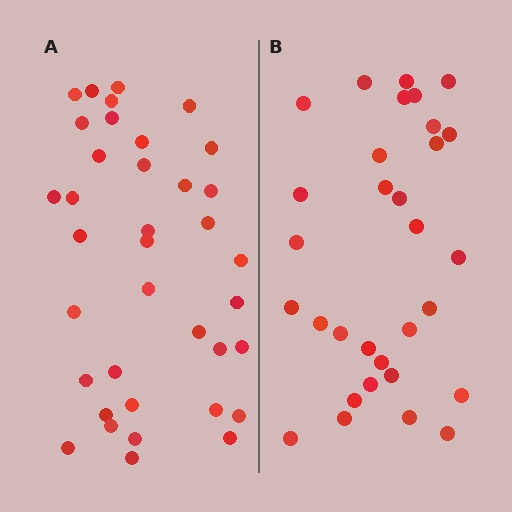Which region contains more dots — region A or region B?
Region A (the left region) has more dots.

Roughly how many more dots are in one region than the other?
Region A has about 6 more dots than region B.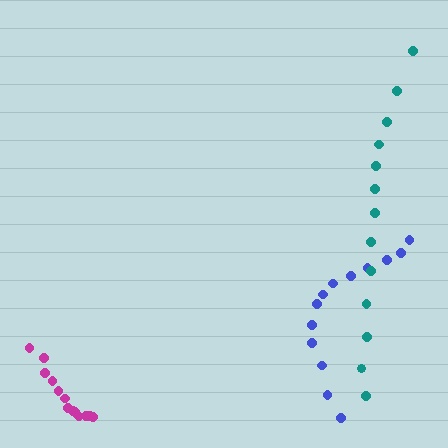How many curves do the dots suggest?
There are 3 distinct paths.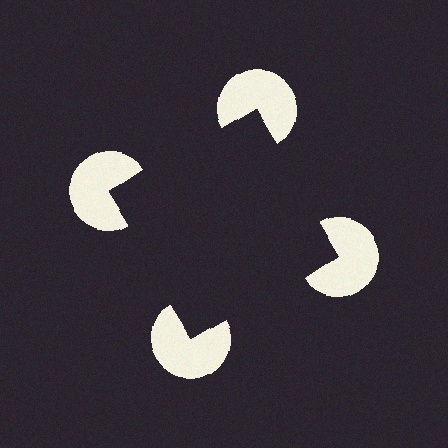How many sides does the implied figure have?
4 sides.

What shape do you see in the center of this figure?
An illusory square — its edges are inferred from the aligned wedge cuts in the pac-man discs, not physically drawn.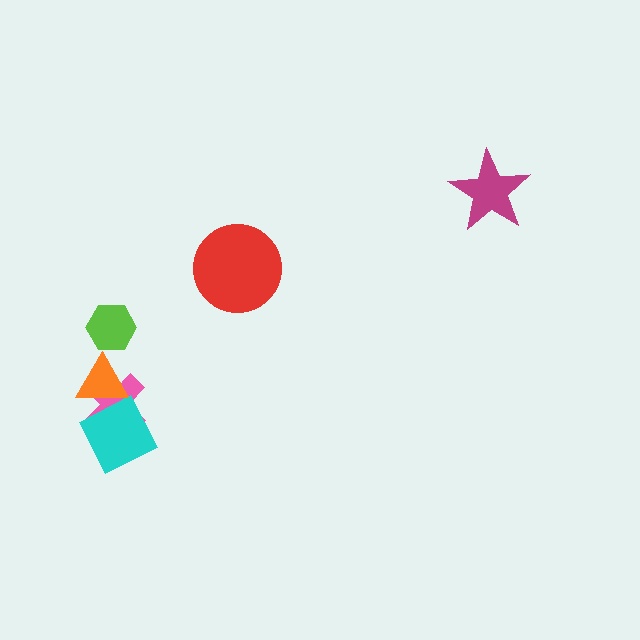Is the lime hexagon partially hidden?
No, no other shape covers it.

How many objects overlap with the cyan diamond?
2 objects overlap with the cyan diamond.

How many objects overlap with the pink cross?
2 objects overlap with the pink cross.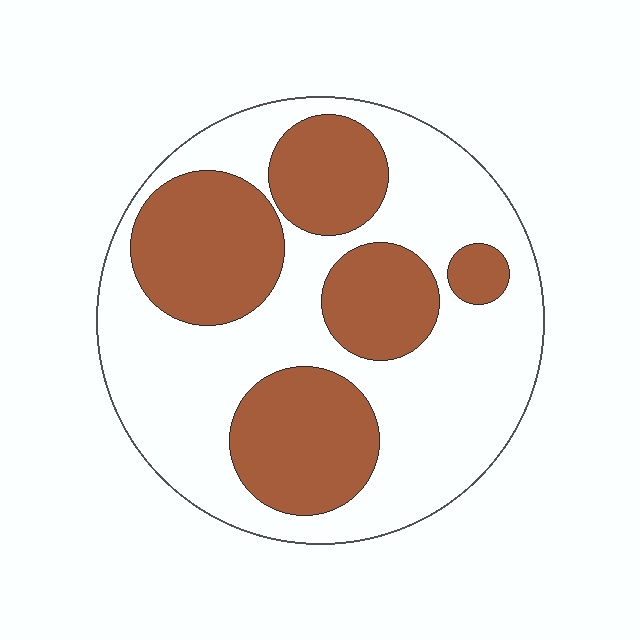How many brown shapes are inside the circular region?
5.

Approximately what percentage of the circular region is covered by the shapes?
Approximately 40%.